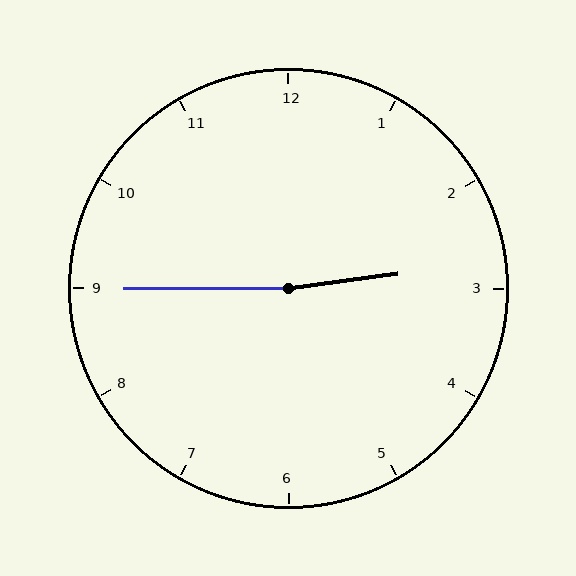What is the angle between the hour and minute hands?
Approximately 172 degrees.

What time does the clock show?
2:45.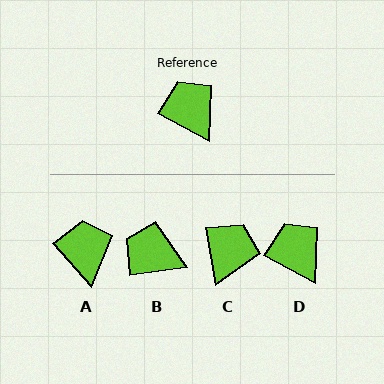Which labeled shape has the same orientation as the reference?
D.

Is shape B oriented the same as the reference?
No, it is off by about 37 degrees.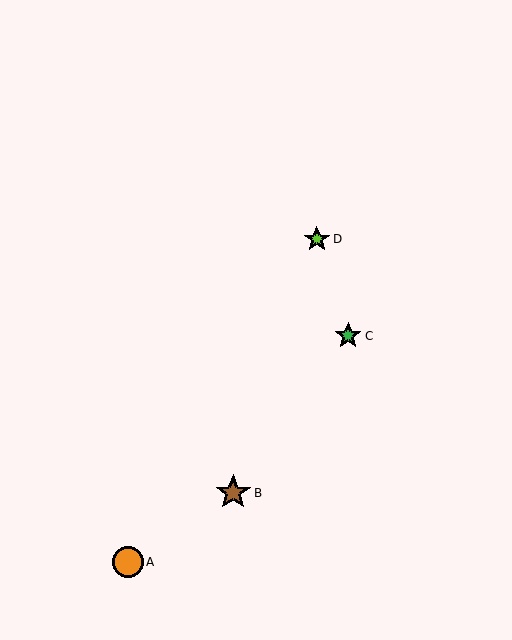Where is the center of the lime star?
The center of the lime star is at (317, 239).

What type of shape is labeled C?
Shape C is a green star.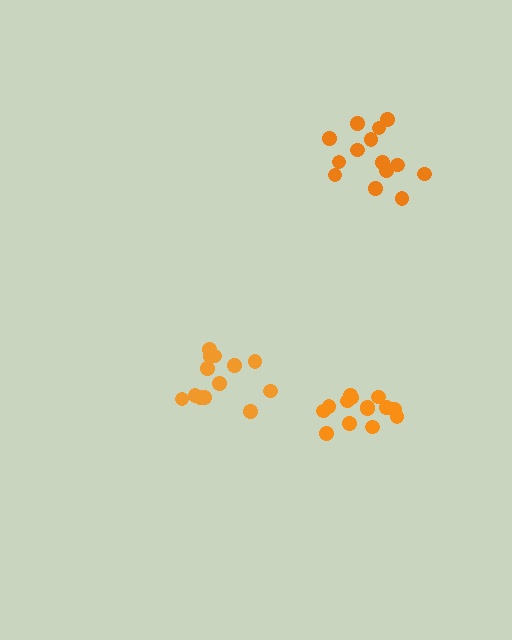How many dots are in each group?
Group 1: 14 dots, Group 2: 13 dots, Group 3: 14 dots (41 total).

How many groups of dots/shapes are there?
There are 3 groups.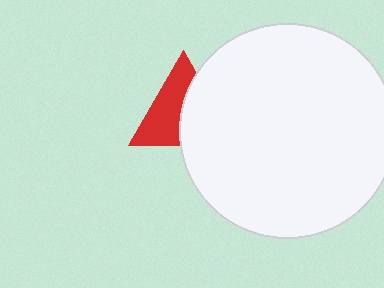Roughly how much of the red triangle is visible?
About half of it is visible (roughly 53%).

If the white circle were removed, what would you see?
You would see the complete red triangle.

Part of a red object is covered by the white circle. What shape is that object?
It is a triangle.